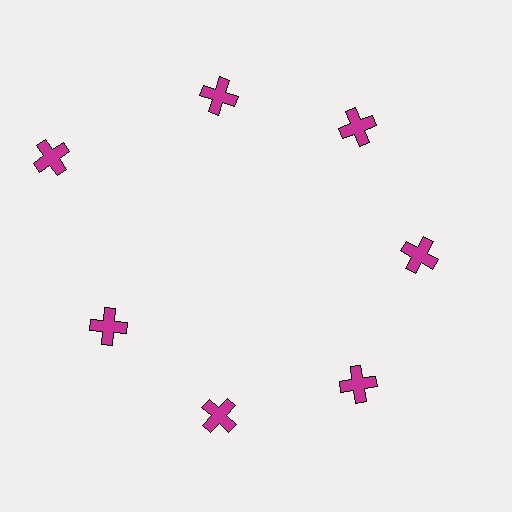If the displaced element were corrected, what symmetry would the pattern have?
It would have 7-fold rotational symmetry — the pattern would map onto itself every 51 degrees.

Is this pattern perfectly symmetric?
No. The 7 magenta crosses are arranged in a ring, but one element near the 10 o'clock position is pushed outward from the center, breaking the 7-fold rotational symmetry.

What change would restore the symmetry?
The symmetry would be restored by moving it inward, back onto the ring so that all 7 crosses sit at equal angles and equal distance from the center.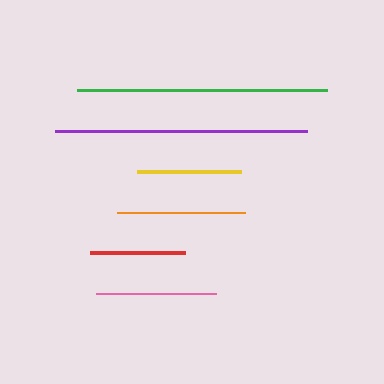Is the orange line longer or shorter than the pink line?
The orange line is longer than the pink line.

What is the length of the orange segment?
The orange segment is approximately 129 pixels long.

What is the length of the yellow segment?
The yellow segment is approximately 104 pixels long.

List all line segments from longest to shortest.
From longest to shortest: purple, green, orange, pink, yellow, red.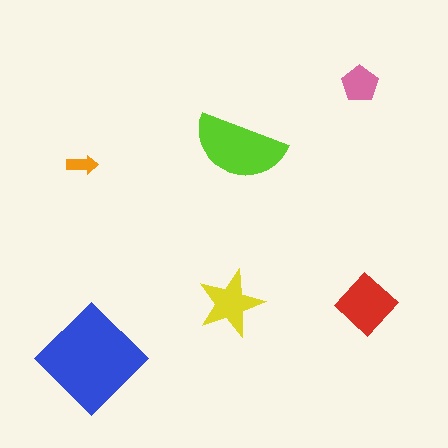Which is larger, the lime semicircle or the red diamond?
The lime semicircle.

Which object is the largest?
The blue diamond.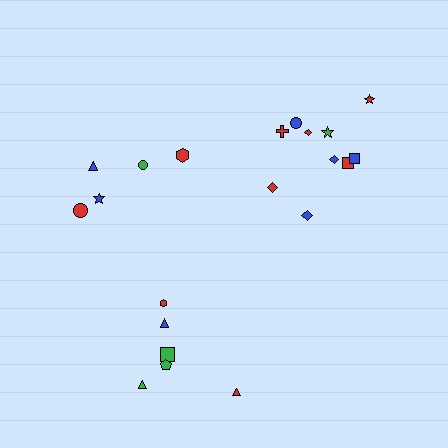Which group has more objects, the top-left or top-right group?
The top-right group.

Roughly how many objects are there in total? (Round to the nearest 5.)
Roughly 20 objects in total.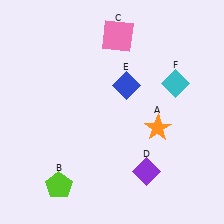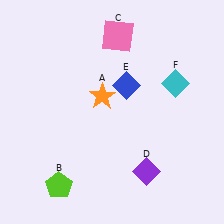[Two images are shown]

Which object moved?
The orange star (A) moved left.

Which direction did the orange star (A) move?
The orange star (A) moved left.